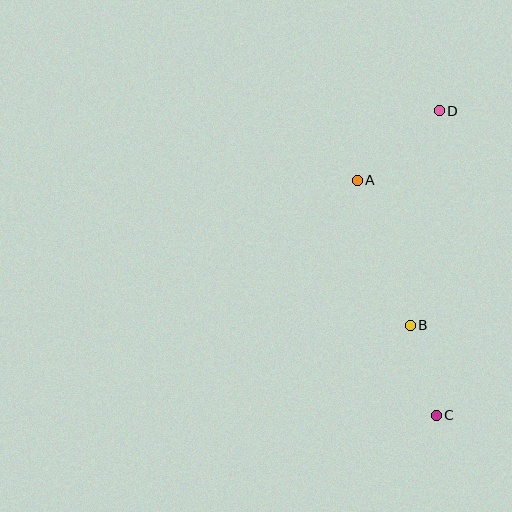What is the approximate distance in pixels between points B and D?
The distance between B and D is approximately 216 pixels.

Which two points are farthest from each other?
Points C and D are farthest from each other.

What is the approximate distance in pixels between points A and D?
The distance between A and D is approximately 108 pixels.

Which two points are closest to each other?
Points B and C are closest to each other.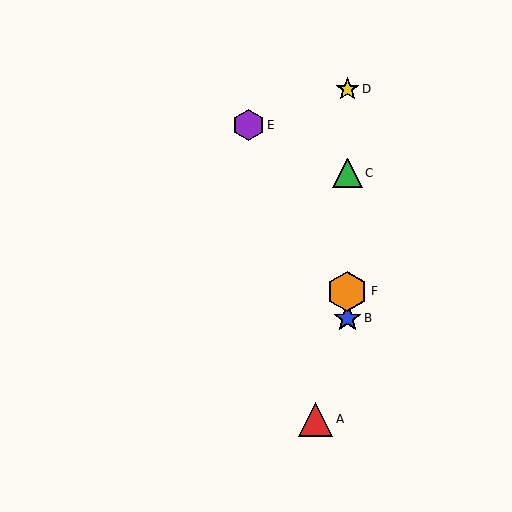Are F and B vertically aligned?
Yes, both are at x≈348.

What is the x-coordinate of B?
Object B is at x≈348.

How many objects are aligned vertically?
4 objects (B, C, D, F) are aligned vertically.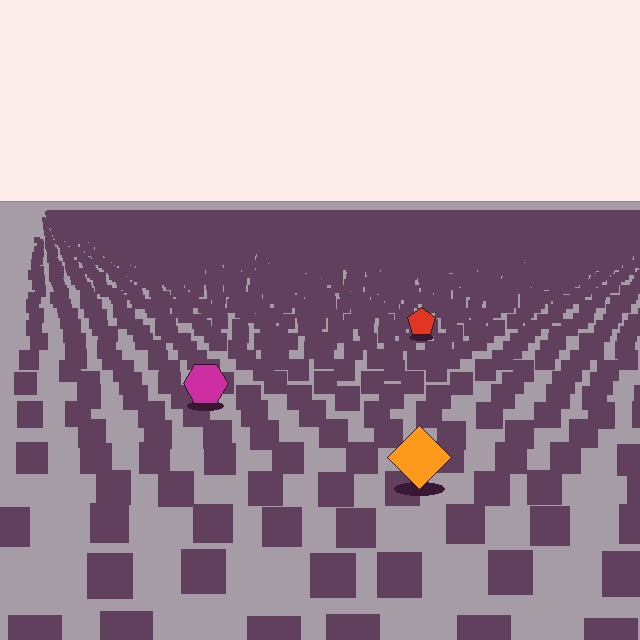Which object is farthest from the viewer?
The red pentagon is farthest from the viewer. It appears smaller and the ground texture around it is denser.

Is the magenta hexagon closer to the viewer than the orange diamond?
No. The orange diamond is closer — you can tell from the texture gradient: the ground texture is coarser near it.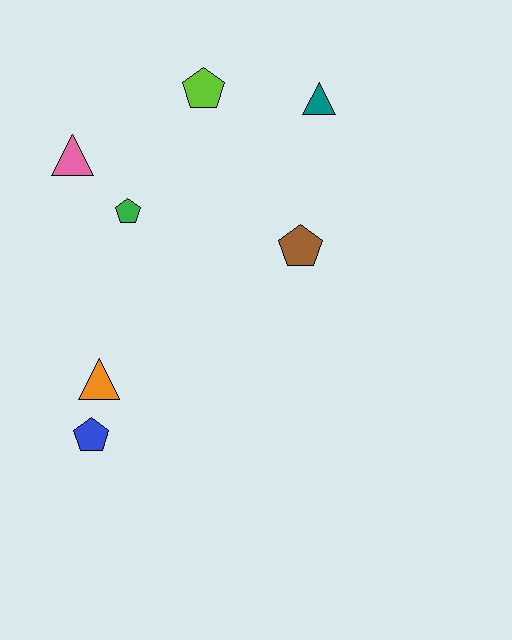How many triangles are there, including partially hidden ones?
There are 3 triangles.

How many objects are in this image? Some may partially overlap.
There are 7 objects.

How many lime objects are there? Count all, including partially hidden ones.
There is 1 lime object.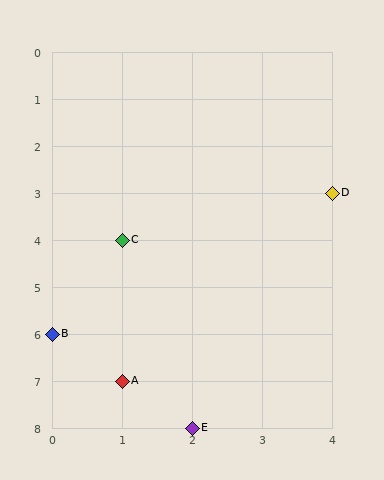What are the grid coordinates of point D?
Point D is at grid coordinates (4, 3).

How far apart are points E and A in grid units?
Points E and A are 1 column and 1 row apart (about 1.4 grid units diagonally).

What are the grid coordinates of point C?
Point C is at grid coordinates (1, 4).